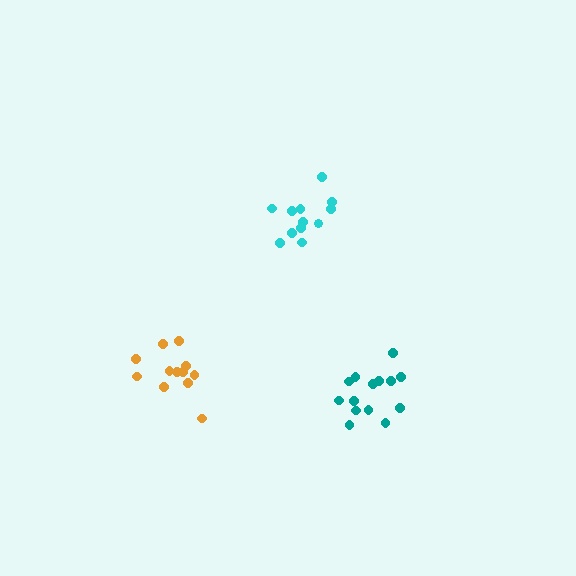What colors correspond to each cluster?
The clusters are colored: teal, cyan, orange.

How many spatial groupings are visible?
There are 3 spatial groupings.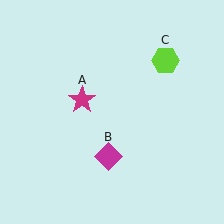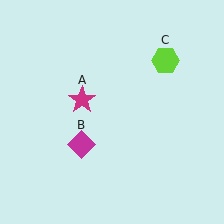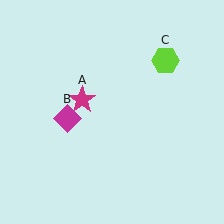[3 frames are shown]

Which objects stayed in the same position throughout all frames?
Magenta star (object A) and lime hexagon (object C) remained stationary.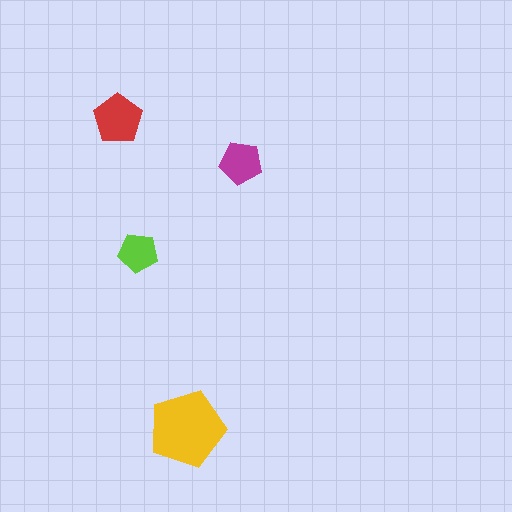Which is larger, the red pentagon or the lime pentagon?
The red one.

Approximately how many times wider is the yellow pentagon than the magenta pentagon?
About 2 times wider.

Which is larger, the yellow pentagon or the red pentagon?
The yellow one.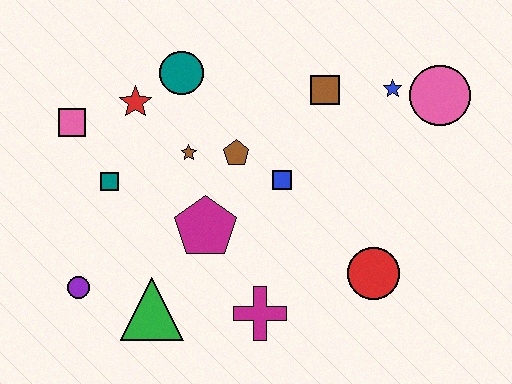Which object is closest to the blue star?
The pink circle is closest to the blue star.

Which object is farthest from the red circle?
The pink square is farthest from the red circle.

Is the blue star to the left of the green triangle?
No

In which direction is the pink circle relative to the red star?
The pink circle is to the right of the red star.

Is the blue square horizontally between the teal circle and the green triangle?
No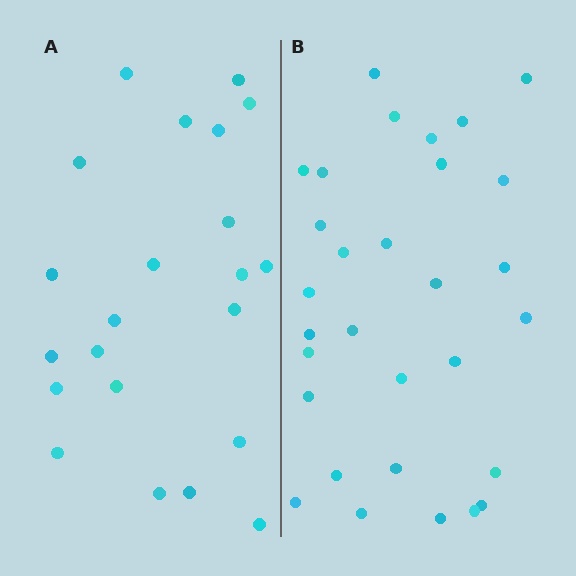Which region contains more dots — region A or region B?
Region B (the right region) has more dots.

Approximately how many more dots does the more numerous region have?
Region B has roughly 8 or so more dots than region A.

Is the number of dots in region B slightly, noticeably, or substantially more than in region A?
Region B has noticeably more, but not dramatically so. The ratio is roughly 1.4 to 1.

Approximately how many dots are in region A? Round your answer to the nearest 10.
About 20 dots. (The exact count is 22, which rounds to 20.)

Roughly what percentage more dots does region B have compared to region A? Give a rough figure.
About 35% more.